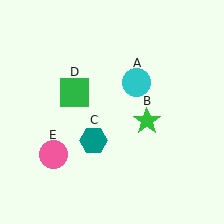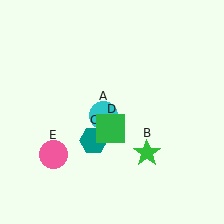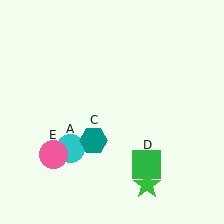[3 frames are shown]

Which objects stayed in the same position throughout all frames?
Teal hexagon (object C) and pink circle (object E) remained stationary.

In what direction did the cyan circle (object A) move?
The cyan circle (object A) moved down and to the left.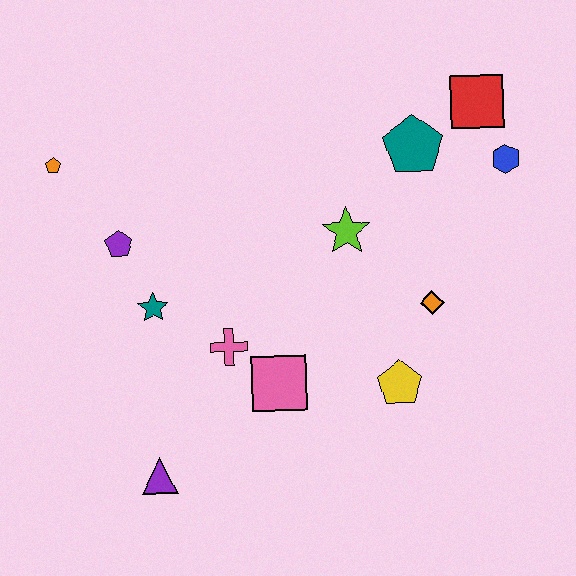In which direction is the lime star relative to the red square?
The lime star is to the left of the red square.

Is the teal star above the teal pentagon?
No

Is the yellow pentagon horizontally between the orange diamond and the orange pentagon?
Yes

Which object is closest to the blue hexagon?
The red square is closest to the blue hexagon.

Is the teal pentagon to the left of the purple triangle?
No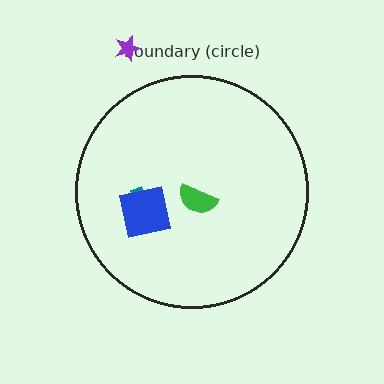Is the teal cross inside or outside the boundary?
Inside.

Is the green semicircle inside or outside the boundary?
Inside.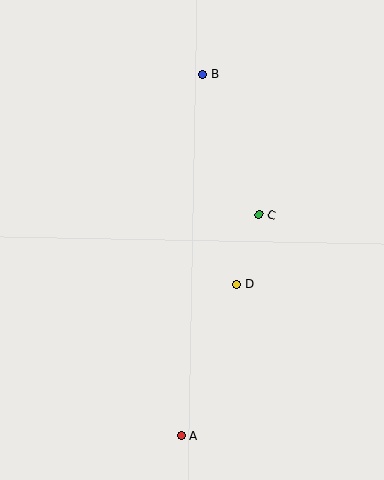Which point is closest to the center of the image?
Point D at (237, 284) is closest to the center.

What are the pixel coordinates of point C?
Point C is at (259, 215).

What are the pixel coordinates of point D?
Point D is at (237, 284).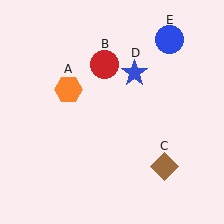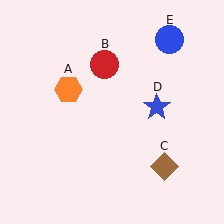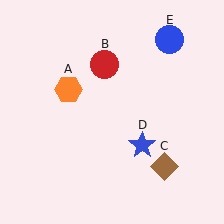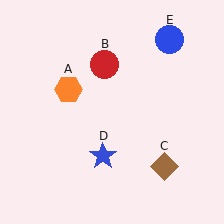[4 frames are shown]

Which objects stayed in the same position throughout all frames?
Orange hexagon (object A) and red circle (object B) and brown diamond (object C) and blue circle (object E) remained stationary.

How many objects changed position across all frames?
1 object changed position: blue star (object D).